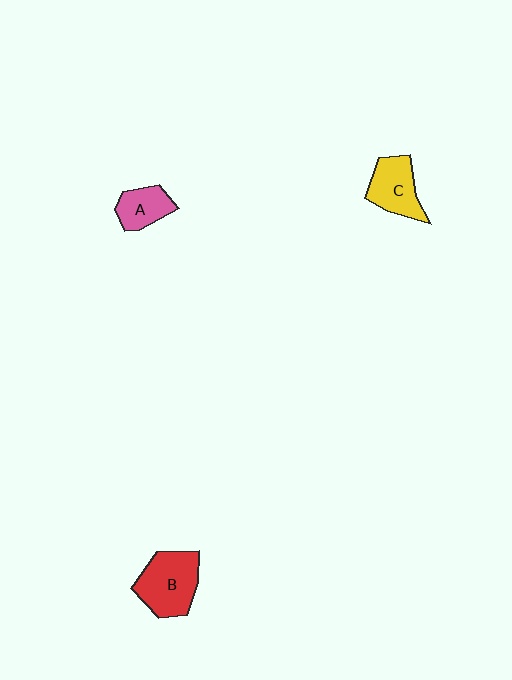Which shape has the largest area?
Shape B (red).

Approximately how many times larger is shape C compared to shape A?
Approximately 1.3 times.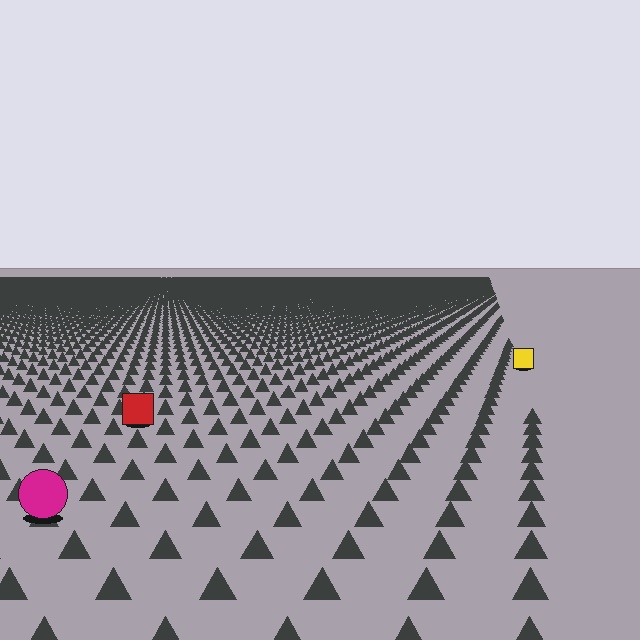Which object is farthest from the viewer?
The yellow square is farthest from the viewer. It appears smaller and the ground texture around it is denser.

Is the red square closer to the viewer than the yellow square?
Yes. The red square is closer — you can tell from the texture gradient: the ground texture is coarser near it.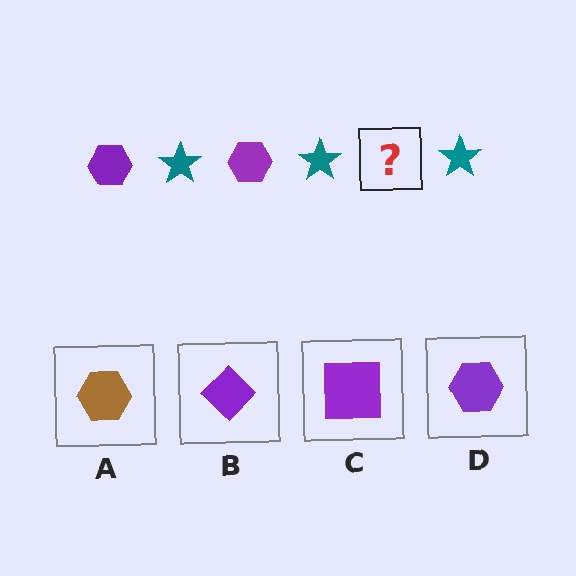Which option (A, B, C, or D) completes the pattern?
D.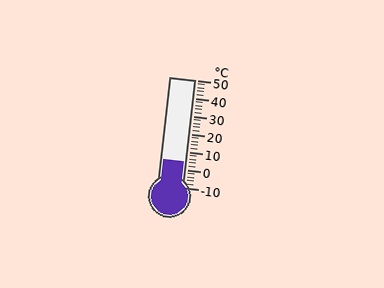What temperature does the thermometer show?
The thermometer shows approximately 4°C.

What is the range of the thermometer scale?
The thermometer scale ranges from -10°C to 50°C.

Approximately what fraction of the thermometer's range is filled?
The thermometer is filled to approximately 25% of its range.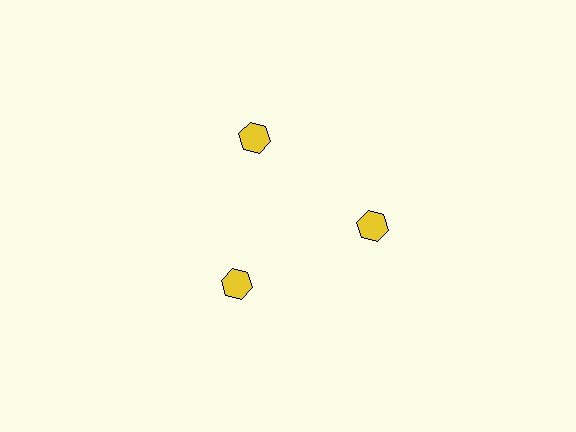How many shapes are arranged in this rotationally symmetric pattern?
There are 3 shapes, arranged in 3 groups of 1.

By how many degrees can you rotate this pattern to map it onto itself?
The pattern maps onto itself every 120 degrees of rotation.